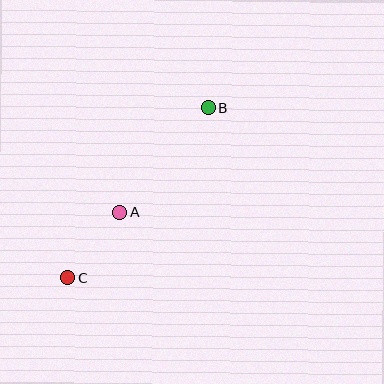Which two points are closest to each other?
Points A and C are closest to each other.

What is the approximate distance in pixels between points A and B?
The distance between A and B is approximately 137 pixels.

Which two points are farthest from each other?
Points B and C are farthest from each other.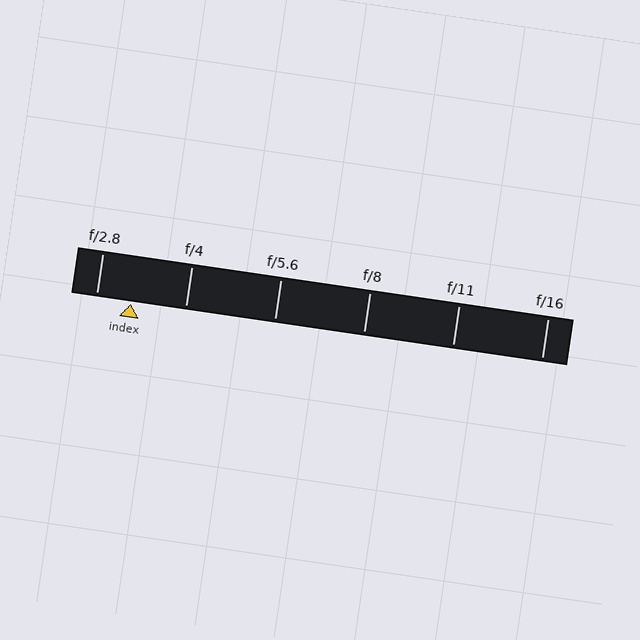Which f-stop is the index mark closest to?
The index mark is closest to f/2.8.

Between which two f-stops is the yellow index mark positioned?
The index mark is between f/2.8 and f/4.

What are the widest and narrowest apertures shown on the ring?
The widest aperture shown is f/2.8 and the narrowest is f/16.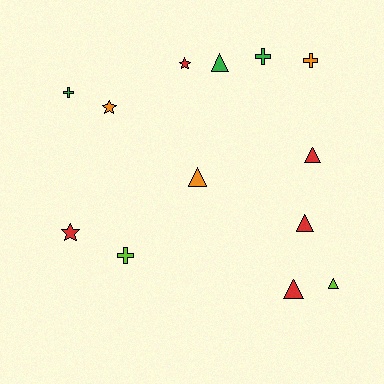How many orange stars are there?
There is 1 orange star.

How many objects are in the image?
There are 13 objects.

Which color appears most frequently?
Red, with 5 objects.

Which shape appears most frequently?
Triangle, with 6 objects.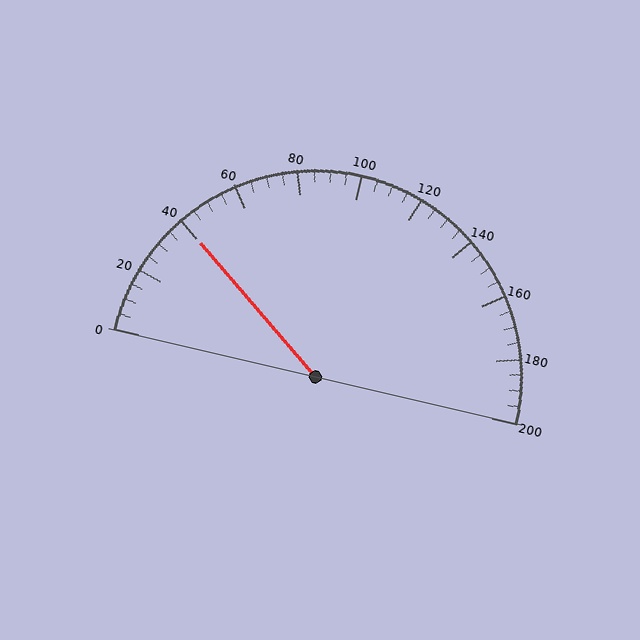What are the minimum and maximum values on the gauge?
The gauge ranges from 0 to 200.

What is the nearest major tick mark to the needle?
The nearest major tick mark is 40.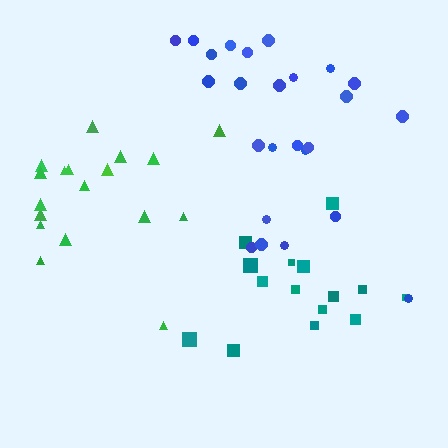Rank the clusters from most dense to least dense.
teal, blue, green.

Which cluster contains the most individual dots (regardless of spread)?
Blue (25).